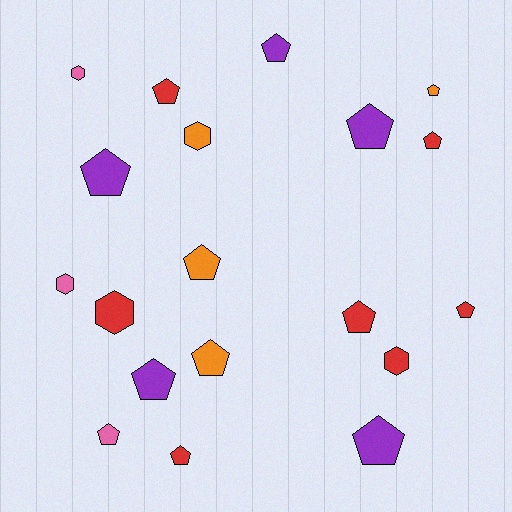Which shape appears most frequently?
Pentagon, with 14 objects.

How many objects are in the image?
There are 19 objects.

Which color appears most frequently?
Red, with 7 objects.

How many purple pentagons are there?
There are 5 purple pentagons.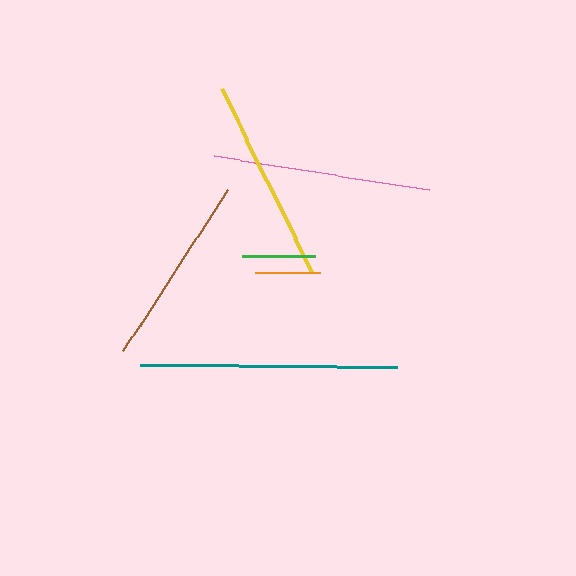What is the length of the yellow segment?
The yellow segment is approximately 204 pixels long.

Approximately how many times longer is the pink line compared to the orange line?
The pink line is approximately 3.4 times the length of the orange line.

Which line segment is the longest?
The teal line is the longest at approximately 257 pixels.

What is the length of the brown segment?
The brown segment is approximately 192 pixels long.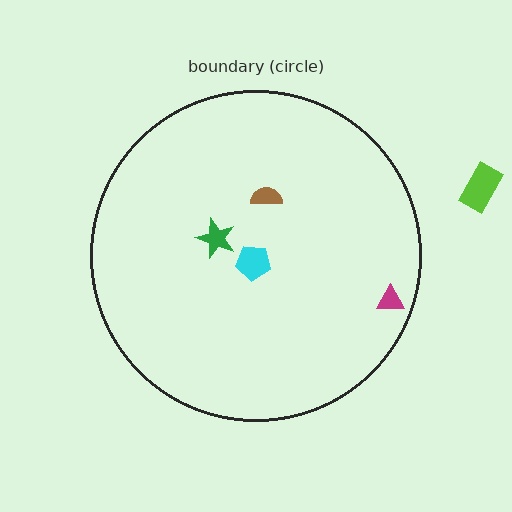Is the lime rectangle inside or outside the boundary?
Outside.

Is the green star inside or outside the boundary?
Inside.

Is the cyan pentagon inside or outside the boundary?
Inside.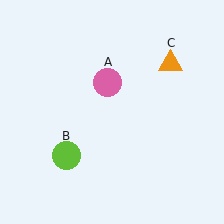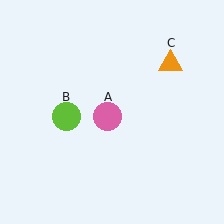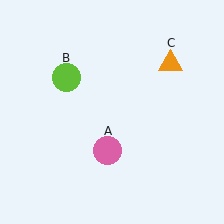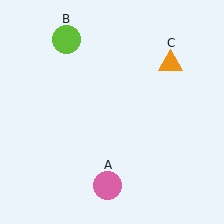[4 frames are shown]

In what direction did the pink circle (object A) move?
The pink circle (object A) moved down.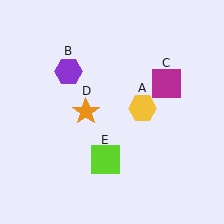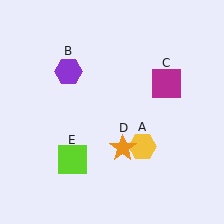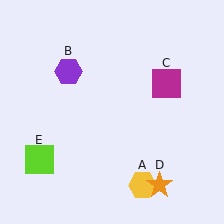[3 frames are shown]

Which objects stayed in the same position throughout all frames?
Purple hexagon (object B) and magenta square (object C) remained stationary.